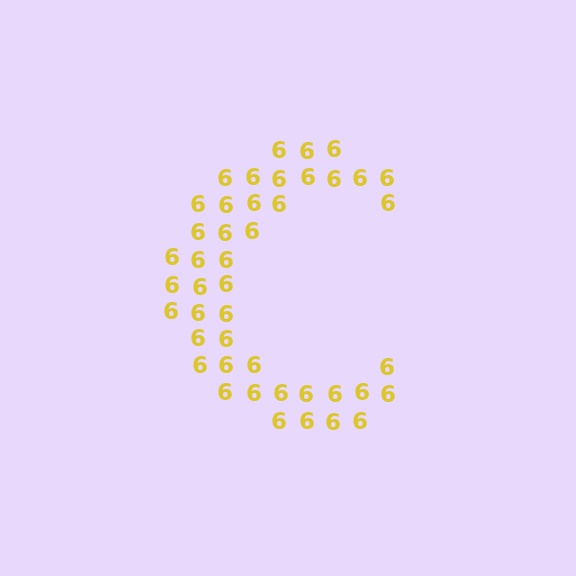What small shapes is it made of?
It is made of small digit 6's.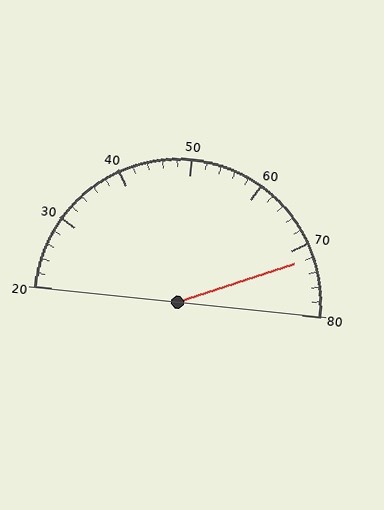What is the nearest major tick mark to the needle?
The nearest major tick mark is 70.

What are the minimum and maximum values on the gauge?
The gauge ranges from 20 to 80.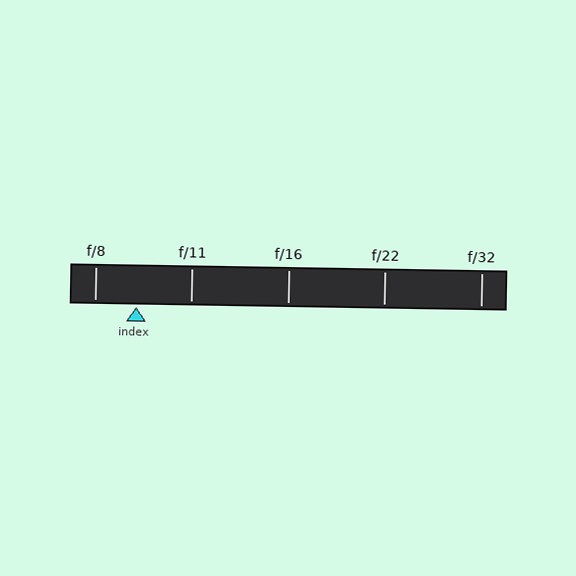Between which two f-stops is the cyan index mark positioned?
The index mark is between f/8 and f/11.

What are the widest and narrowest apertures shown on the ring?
The widest aperture shown is f/8 and the narrowest is f/32.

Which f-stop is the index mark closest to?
The index mark is closest to f/8.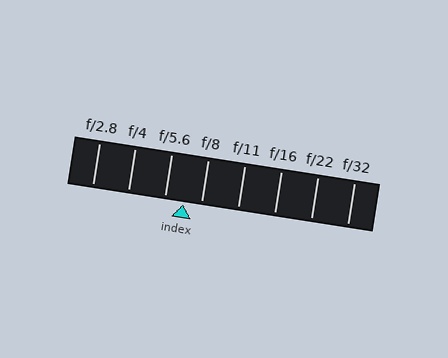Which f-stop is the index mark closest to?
The index mark is closest to f/8.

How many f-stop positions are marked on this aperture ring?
There are 8 f-stop positions marked.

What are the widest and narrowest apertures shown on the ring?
The widest aperture shown is f/2.8 and the narrowest is f/32.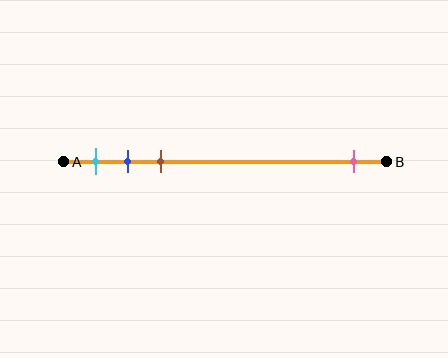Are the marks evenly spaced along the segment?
No, the marks are not evenly spaced.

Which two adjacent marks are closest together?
The blue and brown marks are the closest adjacent pair.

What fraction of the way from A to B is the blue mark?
The blue mark is approximately 20% (0.2) of the way from A to B.